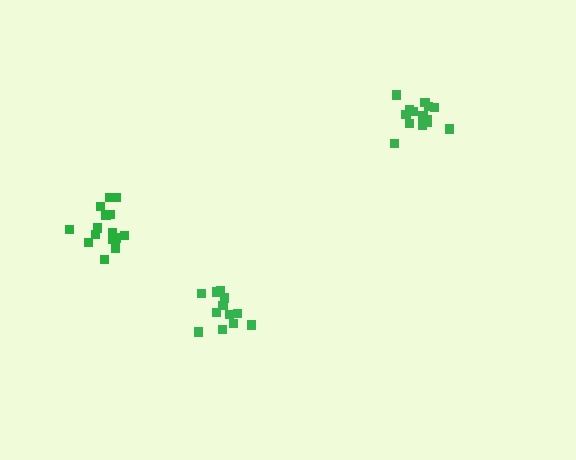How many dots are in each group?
Group 1: 16 dots, Group 2: 12 dots, Group 3: 14 dots (42 total).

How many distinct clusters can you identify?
There are 3 distinct clusters.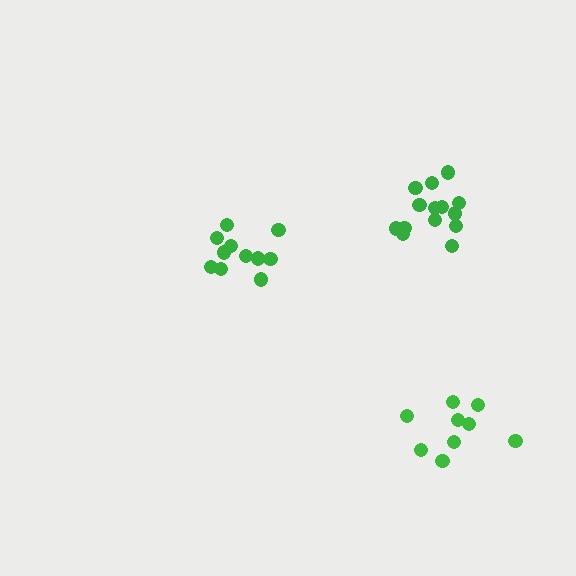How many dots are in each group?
Group 1: 11 dots, Group 2: 14 dots, Group 3: 9 dots (34 total).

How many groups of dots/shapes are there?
There are 3 groups.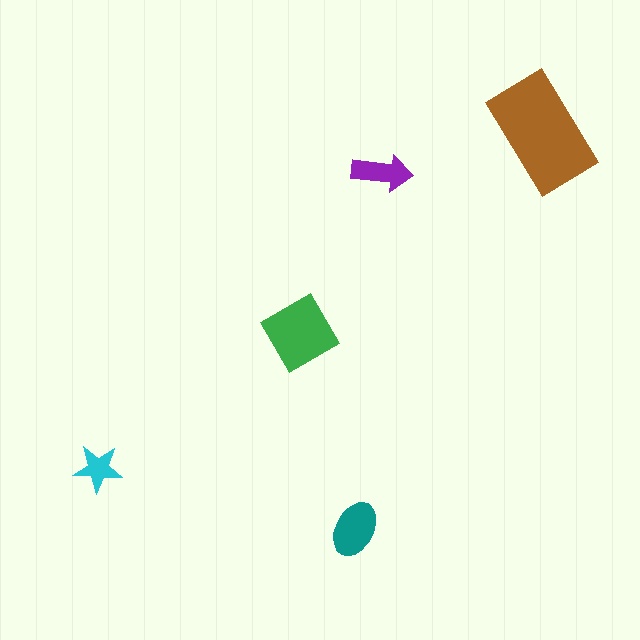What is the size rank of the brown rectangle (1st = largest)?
1st.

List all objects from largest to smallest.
The brown rectangle, the green diamond, the teal ellipse, the purple arrow, the cyan star.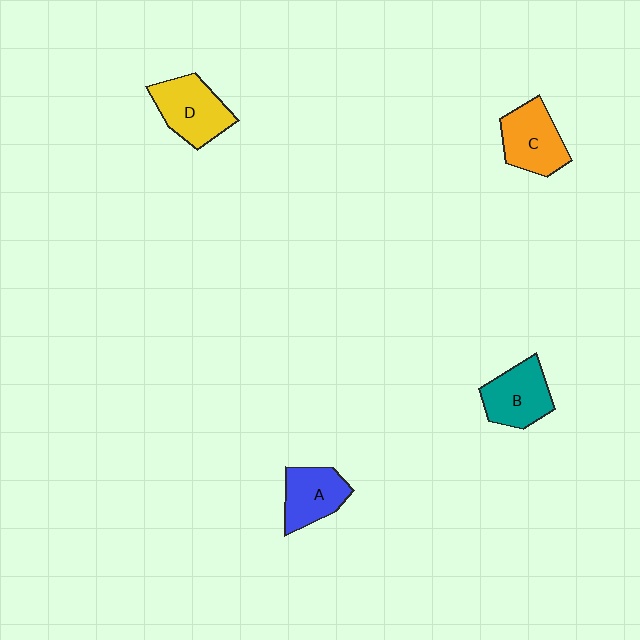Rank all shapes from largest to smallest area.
From largest to smallest: D (yellow), C (orange), B (teal), A (blue).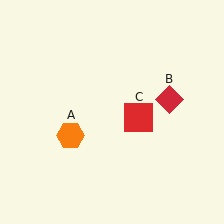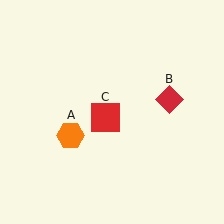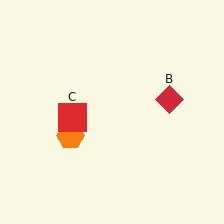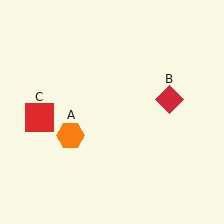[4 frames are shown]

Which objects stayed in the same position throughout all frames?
Orange hexagon (object A) and red diamond (object B) remained stationary.